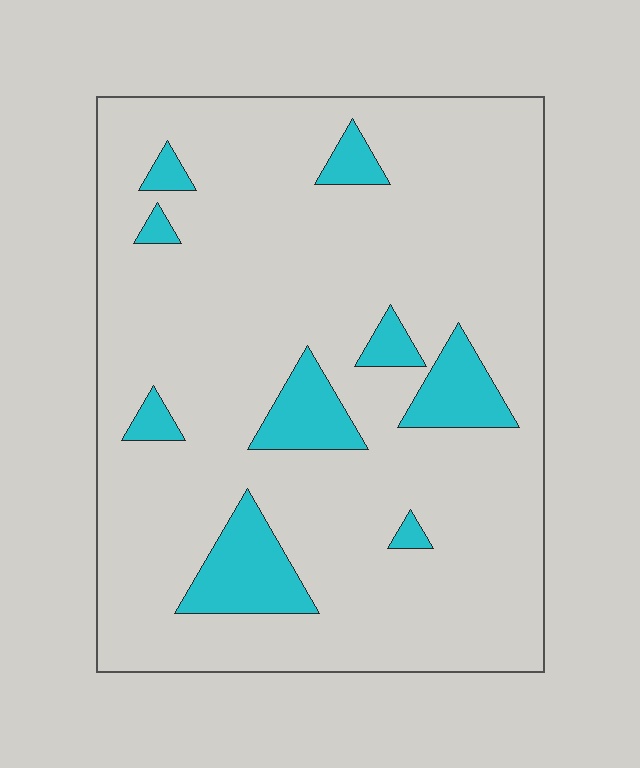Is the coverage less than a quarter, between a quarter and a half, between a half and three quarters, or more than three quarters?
Less than a quarter.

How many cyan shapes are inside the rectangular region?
9.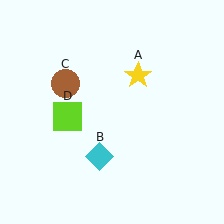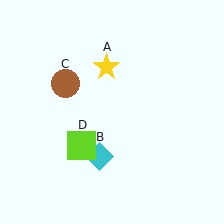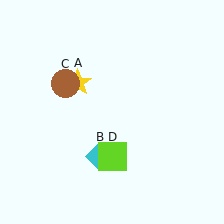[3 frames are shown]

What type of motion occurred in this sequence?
The yellow star (object A), lime square (object D) rotated counterclockwise around the center of the scene.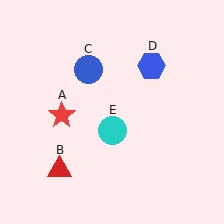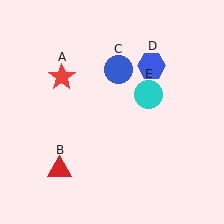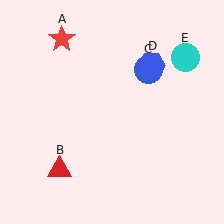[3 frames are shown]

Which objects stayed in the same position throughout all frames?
Red triangle (object B) and blue hexagon (object D) remained stationary.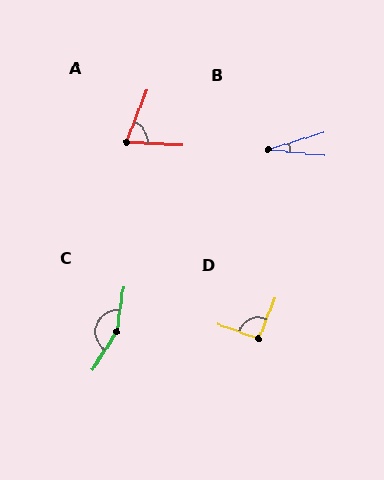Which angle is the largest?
C, at approximately 157 degrees.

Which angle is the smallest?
B, at approximately 24 degrees.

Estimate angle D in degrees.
Approximately 93 degrees.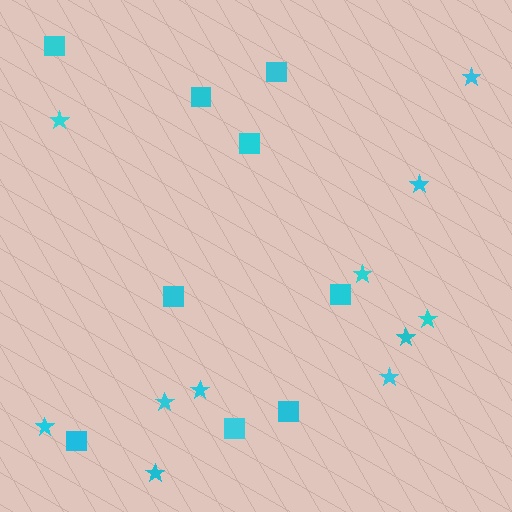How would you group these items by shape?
There are 2 groups: one group of stars (11) and one group of squares (9).